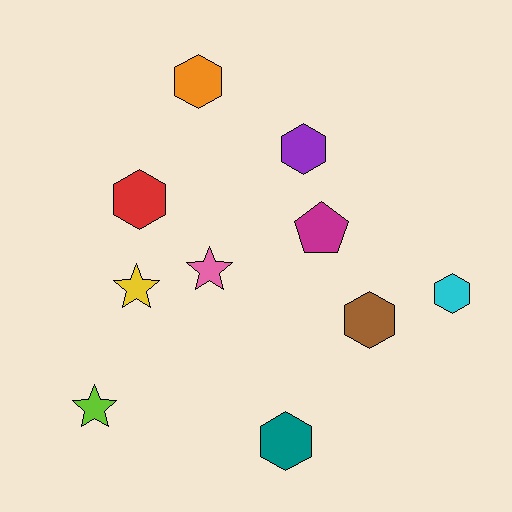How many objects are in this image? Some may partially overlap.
There are 10 objects.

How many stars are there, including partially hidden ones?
There are 3 stars.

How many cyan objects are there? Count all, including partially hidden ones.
There is 1 cyan object.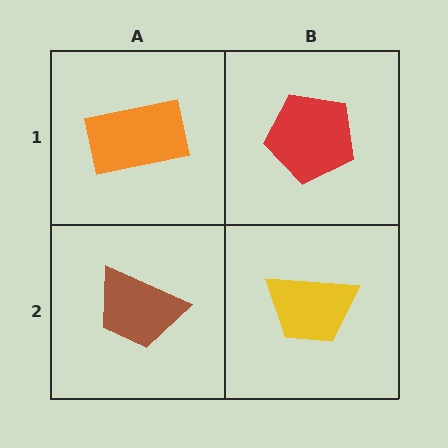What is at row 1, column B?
A red pentagon.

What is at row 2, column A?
A brown trapezoid.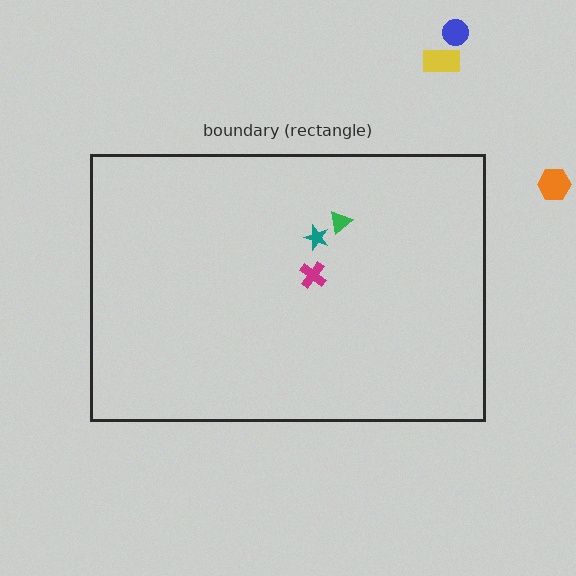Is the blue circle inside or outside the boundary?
Outside.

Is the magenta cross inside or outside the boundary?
Inside.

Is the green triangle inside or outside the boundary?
Inside.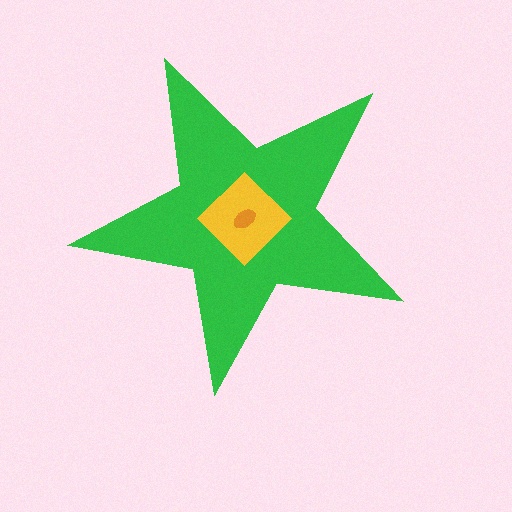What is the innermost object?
The orange ellipse.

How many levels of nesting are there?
3.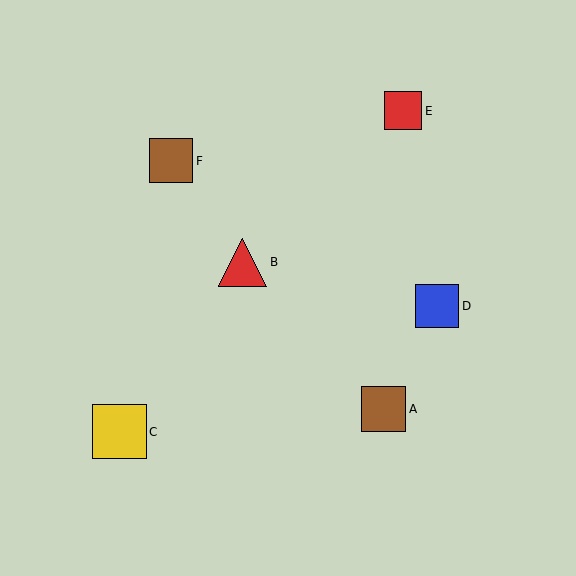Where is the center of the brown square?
The center of the brown square is at (171, 161).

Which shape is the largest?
The yellow square (labeled C) is the largest.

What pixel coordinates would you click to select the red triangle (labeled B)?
Click at (243, 262) to select the red triangle B.